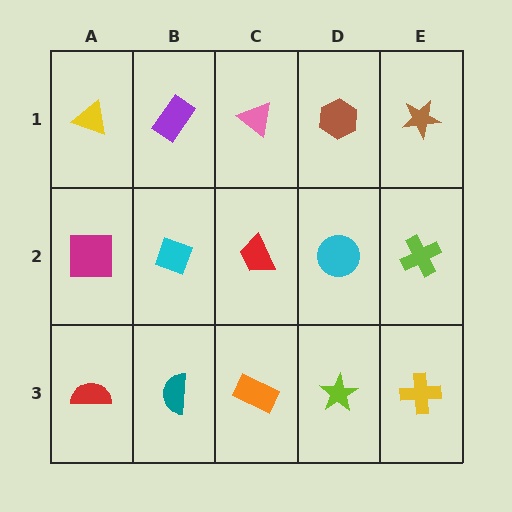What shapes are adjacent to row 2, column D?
A brown hexagon (row 1, column D), a lime star (row 3, column D), a red trapezoid (row 2, column C), a lime cross (row 2, column E).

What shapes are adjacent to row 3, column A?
A magenta square (row 2, column A), a teal semicircle (row 3, column B).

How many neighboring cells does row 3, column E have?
2.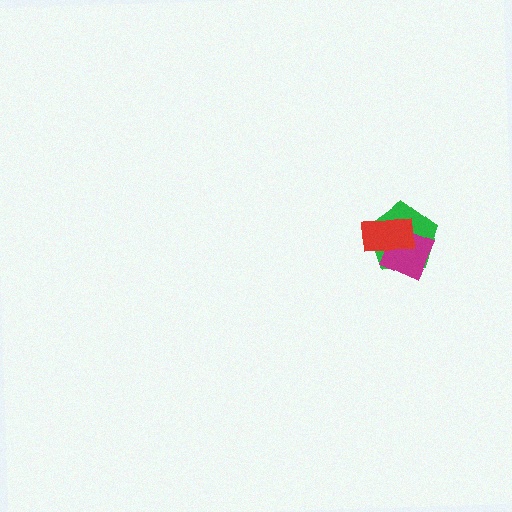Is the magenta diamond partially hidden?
Yes, it is partially covered by another shape.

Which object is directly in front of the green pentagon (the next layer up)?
The magenta diamond is directly in front of the green pentagon.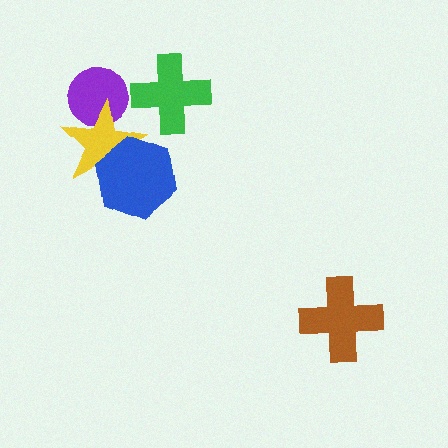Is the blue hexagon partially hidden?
No, no other shape covers it.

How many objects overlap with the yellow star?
2 objects overlap with the yellow star.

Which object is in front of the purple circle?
The yellow star is in front of the purple circle.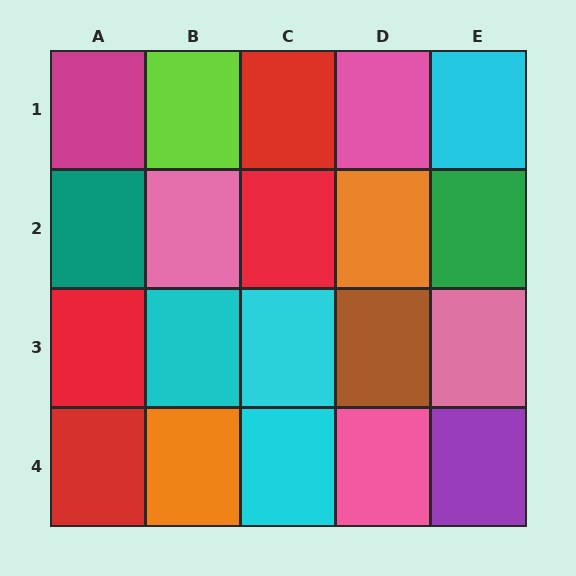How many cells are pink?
4 cells are pink.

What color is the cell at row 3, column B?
Cyan.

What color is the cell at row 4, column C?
Cyan.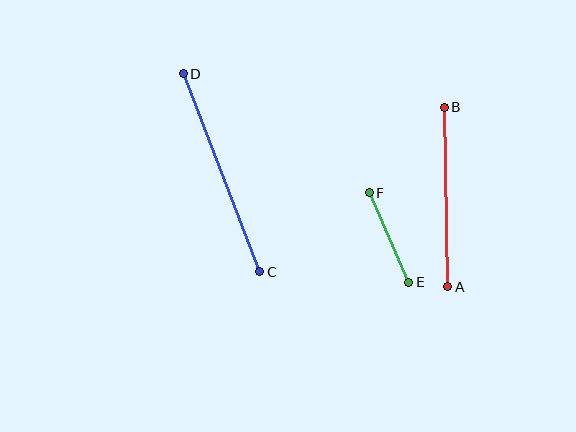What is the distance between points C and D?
The distance is approximately 212 pixels.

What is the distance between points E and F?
The distance is approximately 98 pixels.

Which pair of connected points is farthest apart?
Points C and D are farthest apart.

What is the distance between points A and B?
The distance is approximately 179 pixels.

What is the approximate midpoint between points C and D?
The midpoint is at approximately (221, 173) pixels.